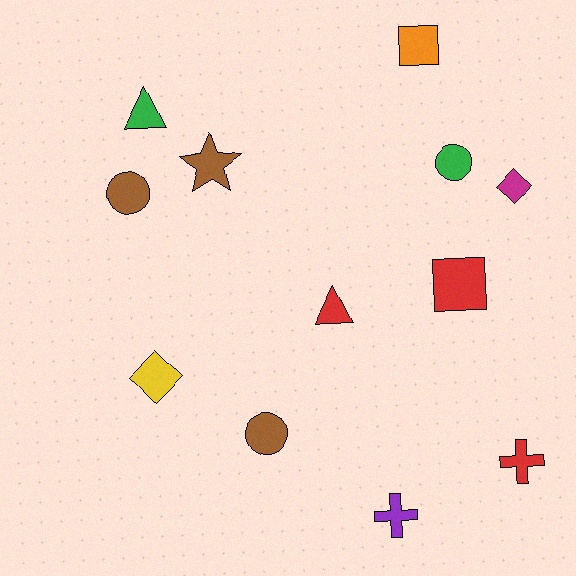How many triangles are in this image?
There are 2 triangles.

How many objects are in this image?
There are 12 objects.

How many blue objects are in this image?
There are no blue objects.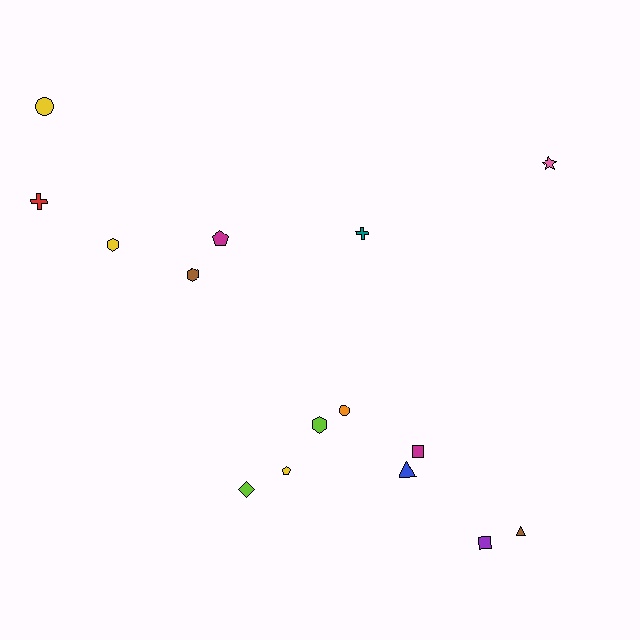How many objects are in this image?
There are 15 objects.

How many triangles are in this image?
There are 2 triangles.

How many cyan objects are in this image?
There are no cyan objects.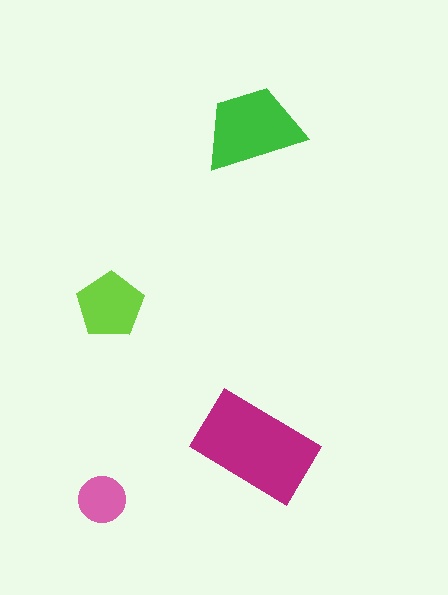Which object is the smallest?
The pink circle.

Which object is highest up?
The green trapezoid is topmost.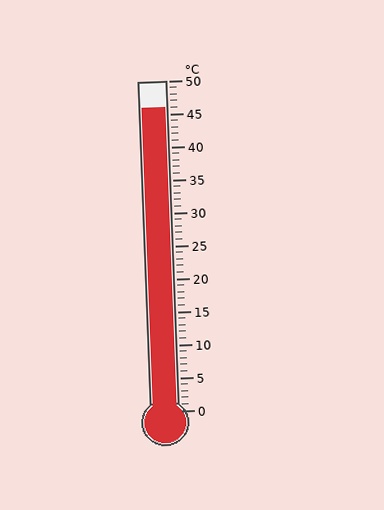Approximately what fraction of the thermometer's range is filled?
The thermometer is filled to approximately 90% of its range.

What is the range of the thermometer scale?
The thermometer scale ranges from 0°C to 50°C.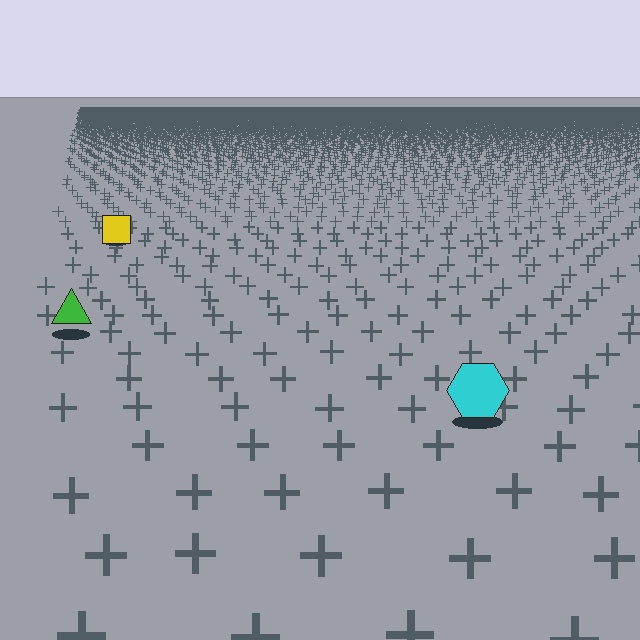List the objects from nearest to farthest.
From nearest to farthest: the cyan hexagon, the green triangle, the yellow square.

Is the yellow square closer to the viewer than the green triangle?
No. The green triangle is closer — you can tell from the texture gradient: the ground texture is coarser near it.